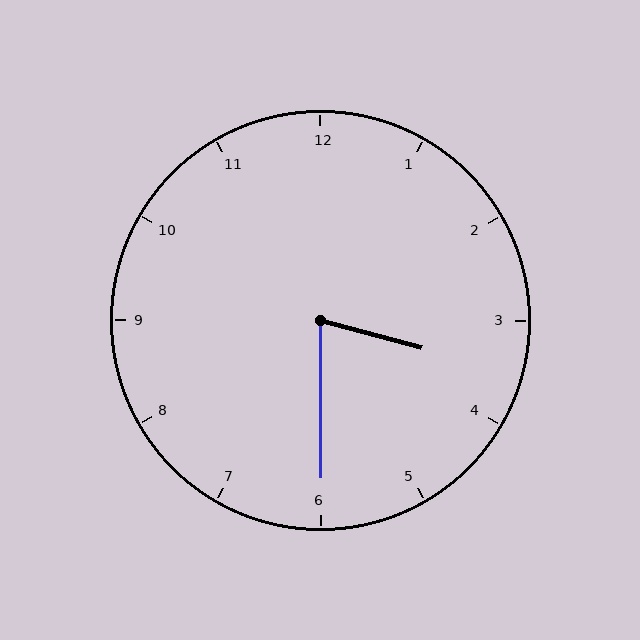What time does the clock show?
3:30.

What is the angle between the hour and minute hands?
Approximately 75 degrees.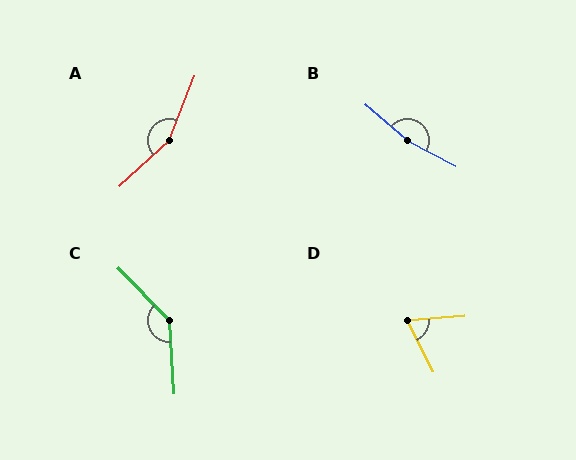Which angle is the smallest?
D, at approximately 68 degrees.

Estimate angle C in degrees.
Approximately 139 degrees.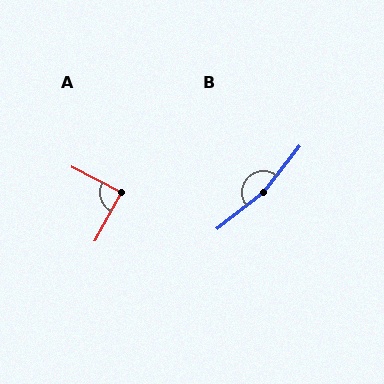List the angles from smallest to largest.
A (89°), B (166°).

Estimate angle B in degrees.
Approximately 166 degrees.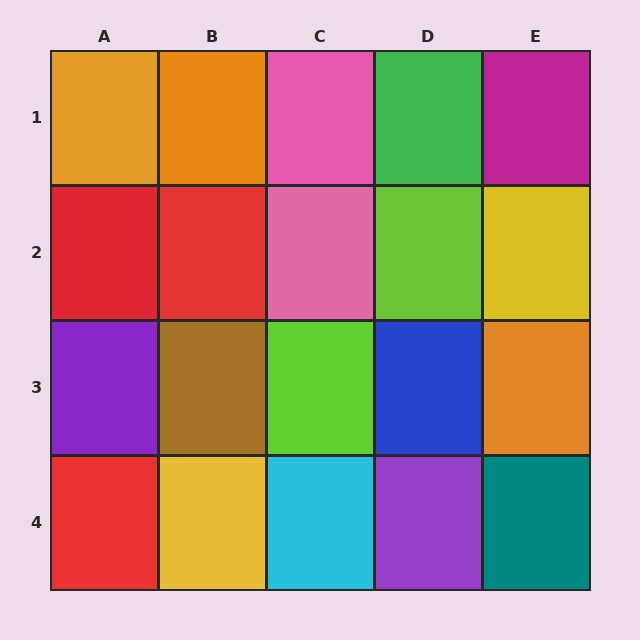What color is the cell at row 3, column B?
Brown.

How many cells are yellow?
2 cells are yellow.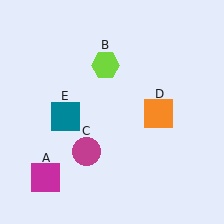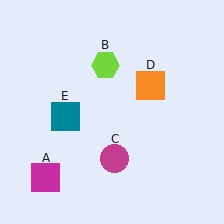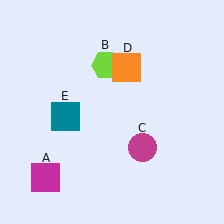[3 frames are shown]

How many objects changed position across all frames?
2 objects changed position: magenta circle (object C), orange square (object D).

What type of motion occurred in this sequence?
The magenta circle (object C), orange square (object D) rotated counterclockwise around the center of the scene.